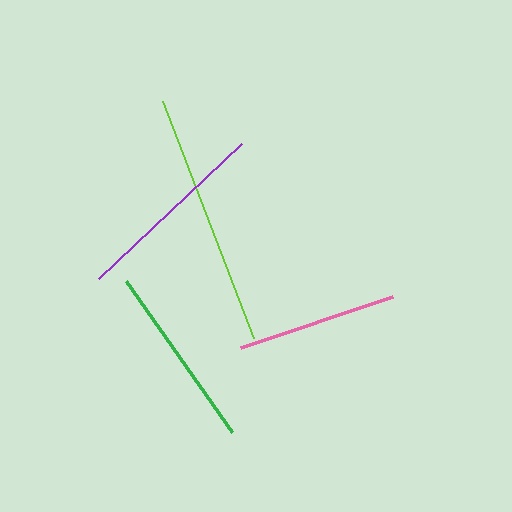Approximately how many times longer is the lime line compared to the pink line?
The lime line is approximately 1.6 times the length of the pink line.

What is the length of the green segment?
The green segment is approximately 184 pixels long.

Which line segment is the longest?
The lime line is the longest at approximately 253 pixels.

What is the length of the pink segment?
The pink segment is approximately 160 pixels long.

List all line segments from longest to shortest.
From longest to shortest: lime, purple, green, pink.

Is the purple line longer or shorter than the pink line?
The purple line is longer than the pink line.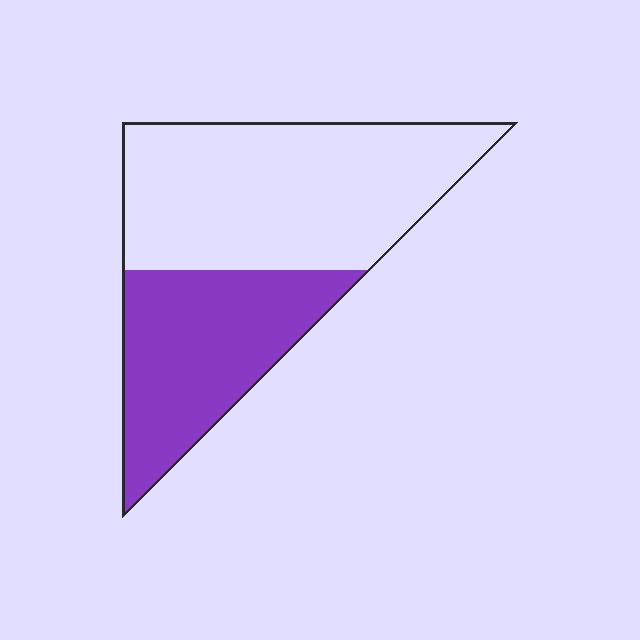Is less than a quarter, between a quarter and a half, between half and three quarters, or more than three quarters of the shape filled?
Between a quarter and a half.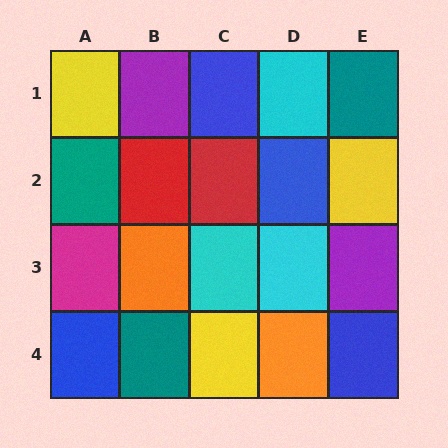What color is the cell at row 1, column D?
Cyan.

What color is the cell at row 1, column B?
Purple.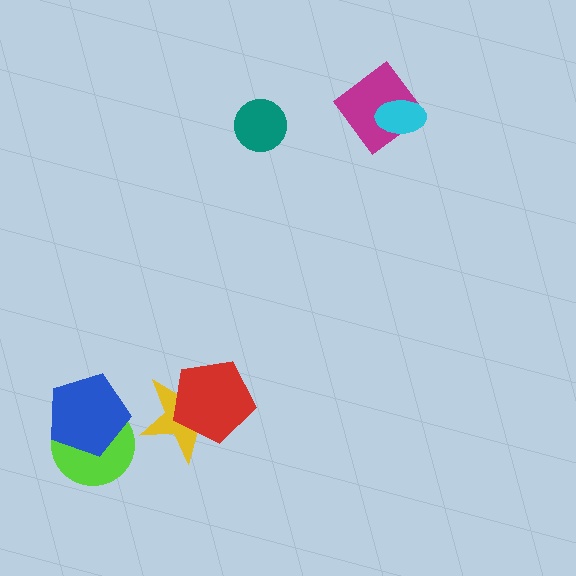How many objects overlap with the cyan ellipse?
1 object overlaps with the cyan ellipse.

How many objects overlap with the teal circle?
0 objects overlap with the teal circle.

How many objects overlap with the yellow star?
1 object overlaps with the yellow star.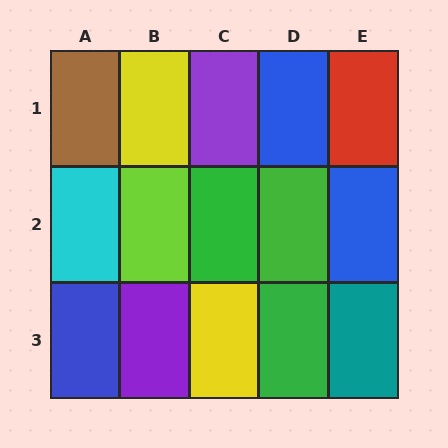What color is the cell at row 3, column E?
Teal.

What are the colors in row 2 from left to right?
Cyan, lime, green, green, blue.